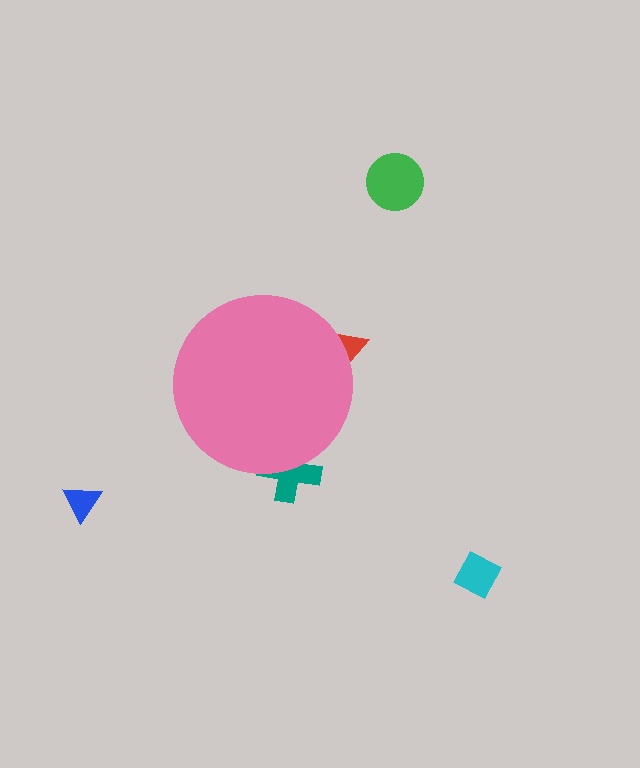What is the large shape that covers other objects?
A pink circle.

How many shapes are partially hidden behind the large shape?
2 shapes are partially hidden.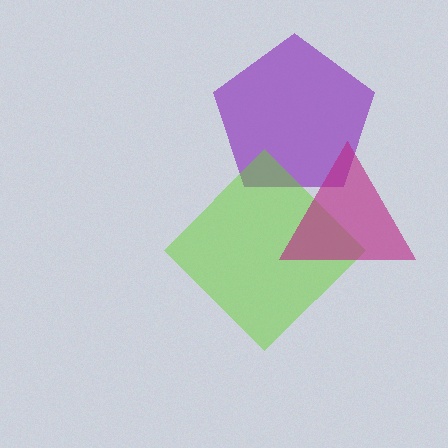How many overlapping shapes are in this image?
There are 3 overlapping shapes in the image.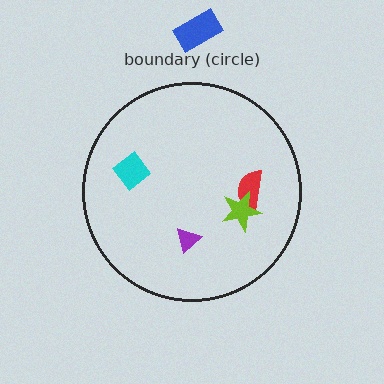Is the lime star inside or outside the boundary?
Inside.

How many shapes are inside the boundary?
4 inside, 1 outside.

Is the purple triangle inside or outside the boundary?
Inside.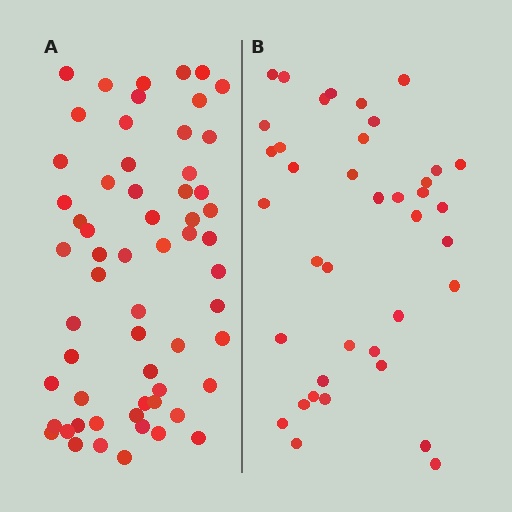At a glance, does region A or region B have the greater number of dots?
Region A (the left region) has more dots.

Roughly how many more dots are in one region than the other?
Region A has approximately 20 more dots than region B.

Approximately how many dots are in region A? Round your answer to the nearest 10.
About 60 dots.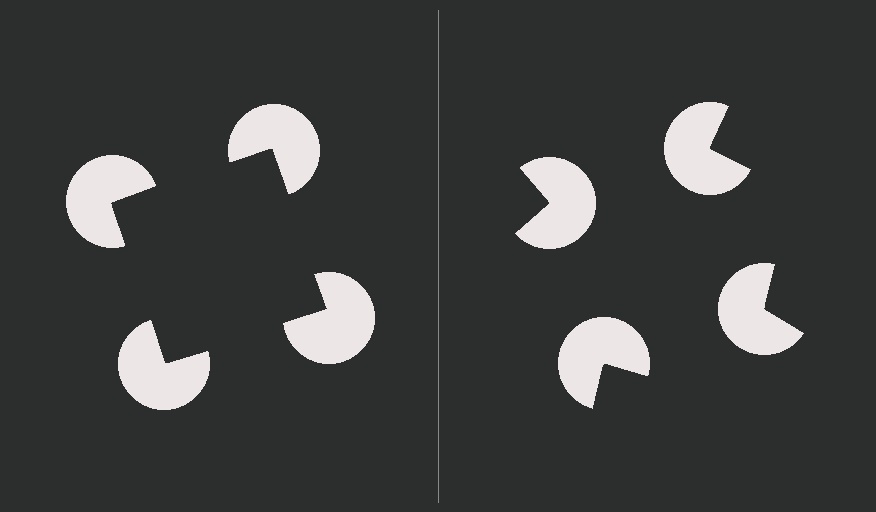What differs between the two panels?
The pac-man discs are positioned identically on both sides; only the wedge orientations differ. On the left they align to a square; on the right they are misaligned.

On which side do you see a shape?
An illusory square appears on the left side. On the right side the wedge cuts are rotated, so no coherent shape forms.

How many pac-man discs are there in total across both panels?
8 — 4 on each side.